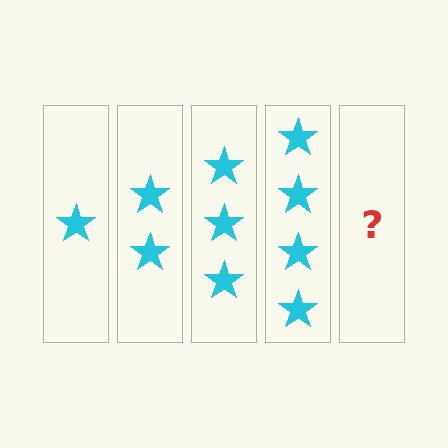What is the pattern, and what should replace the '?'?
The pattern is that each step adds one more star. The '?' should be 5 stars.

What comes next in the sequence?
The next element should be 5 stars.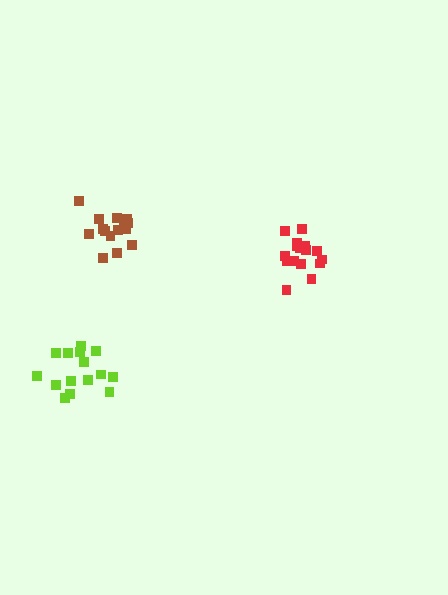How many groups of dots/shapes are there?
There are 3 groups.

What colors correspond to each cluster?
The clusters are colored: lime, brown, red.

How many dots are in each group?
Group 1: 16 dots, Group 2: 15 dots, Group 3: 16 dots (47 total).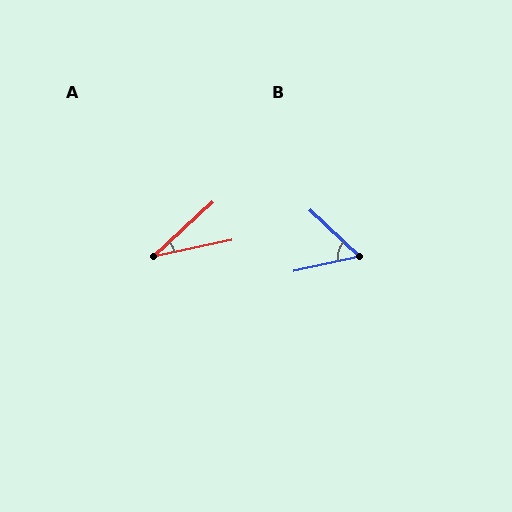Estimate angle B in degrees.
Approximately 56 degrees.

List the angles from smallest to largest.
A (30°), B (56°).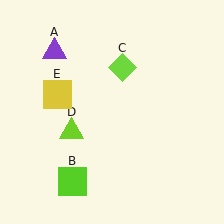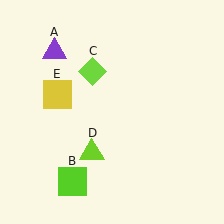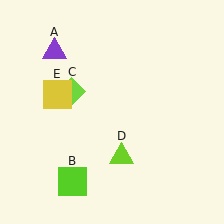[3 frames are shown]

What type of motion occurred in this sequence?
The lime diamond (object C), lime triangle (object D) rotated counterclockwise around the center of the scene.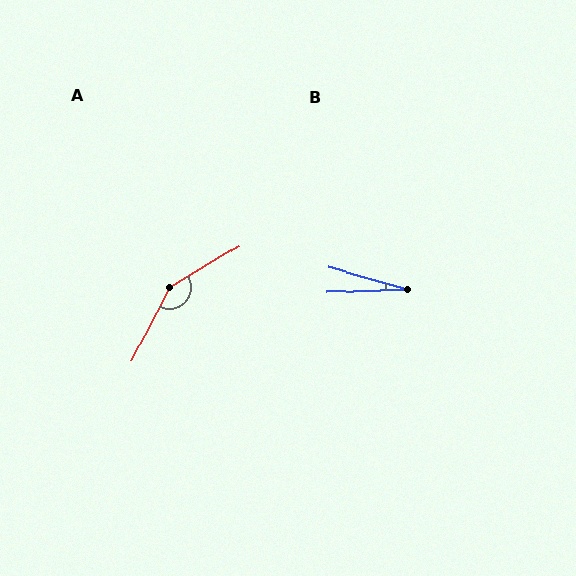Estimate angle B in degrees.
Approximately 18 degrees.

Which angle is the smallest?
B, at approximately 18 degrees.